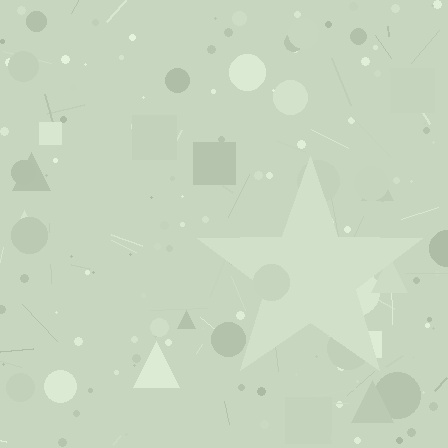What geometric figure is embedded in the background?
A star is embedded in the background.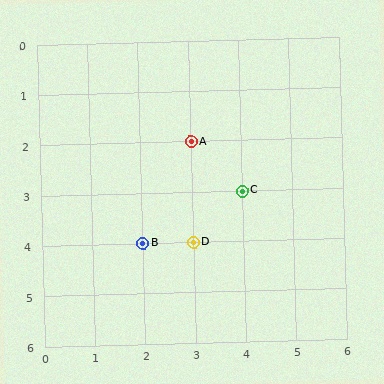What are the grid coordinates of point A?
Point A is at grid coordinates (3, 2).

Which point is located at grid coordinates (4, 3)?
Point C is at (4, 3).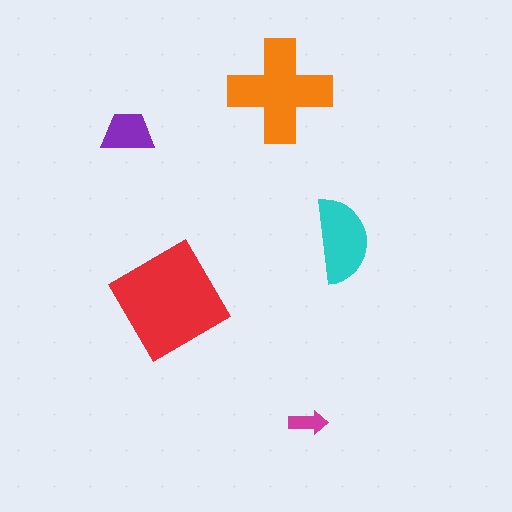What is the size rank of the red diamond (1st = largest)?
1st.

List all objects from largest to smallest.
The red diamond, the orange cross, the cyan semicircle, the purple trapezoid, the magenta arrow.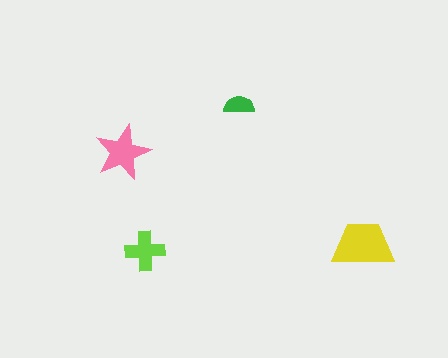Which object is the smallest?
The green semicircle.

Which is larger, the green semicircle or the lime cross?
The lime cross.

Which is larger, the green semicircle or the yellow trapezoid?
The yellow trapezoid.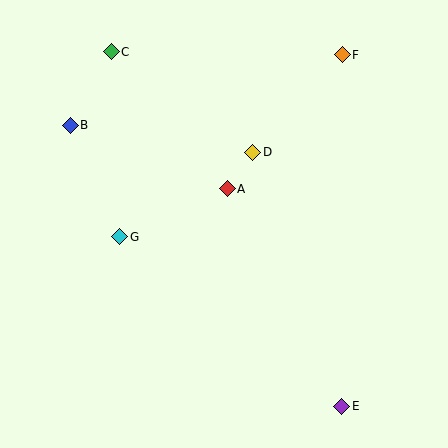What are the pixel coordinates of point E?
Point E is at (342, 406).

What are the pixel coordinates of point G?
Point G is at (120, 237).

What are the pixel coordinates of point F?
Point F is at (342, 55).